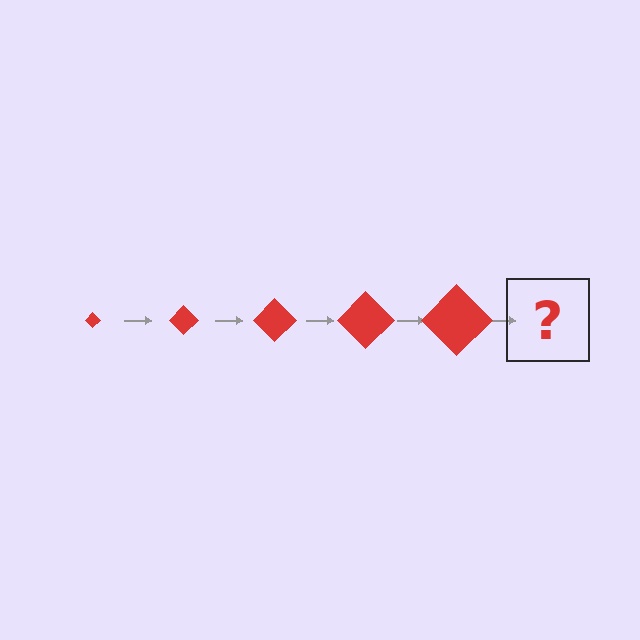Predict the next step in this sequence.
The next step is a red diamond, larger than the previous one.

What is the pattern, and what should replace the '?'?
The pattern is that the diamond gets progressively larger each step. The '?' should be a red diamond, larger than the previous one.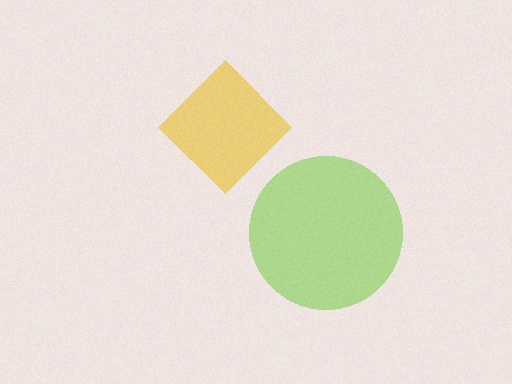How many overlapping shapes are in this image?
There are 2 overlapping shapes in the image.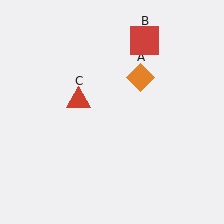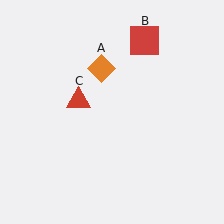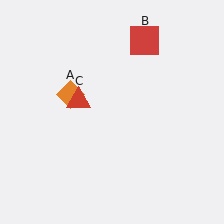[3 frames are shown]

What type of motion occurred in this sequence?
The orange diamond (object A) rotated counterclockwise around the center of the scene.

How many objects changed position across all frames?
1 object changed position: orange diamond (object A).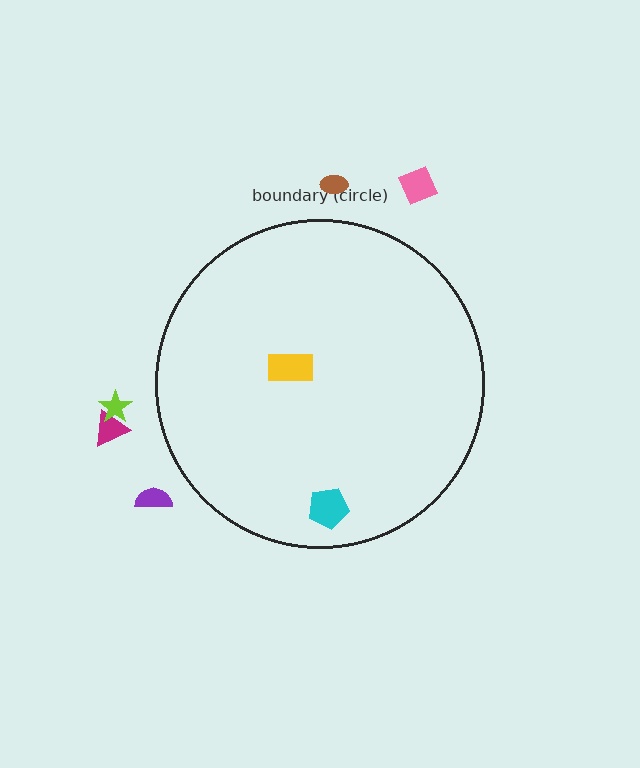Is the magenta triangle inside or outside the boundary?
Outside.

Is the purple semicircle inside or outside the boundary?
Outside.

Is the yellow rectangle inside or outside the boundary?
Inside.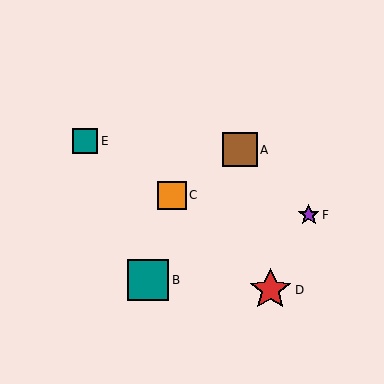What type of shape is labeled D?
Shape D is a red star.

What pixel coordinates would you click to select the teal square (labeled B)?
Click at (148, 280) to select the teal square B.